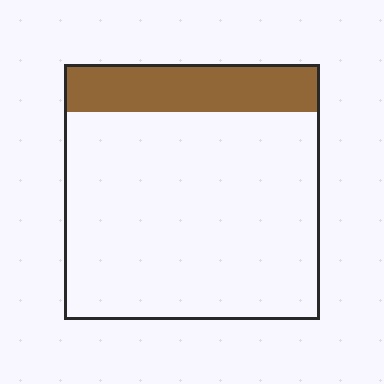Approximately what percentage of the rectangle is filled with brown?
Approximately 20%.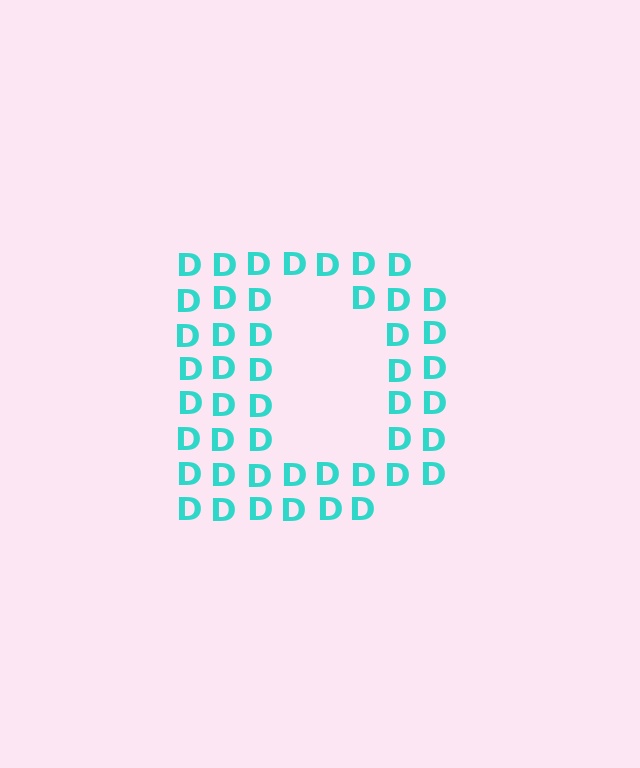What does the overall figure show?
The overall figure shows the letter D.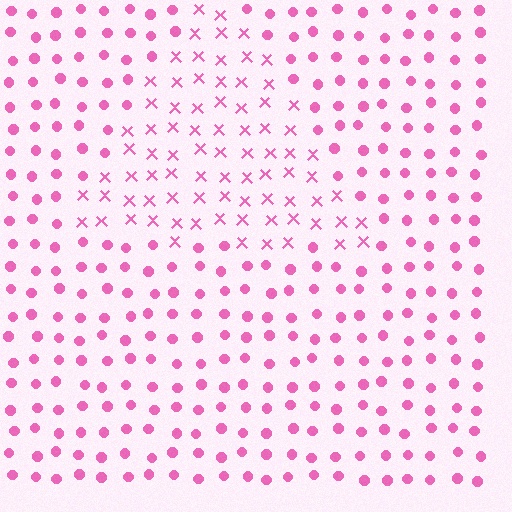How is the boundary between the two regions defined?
The boundary is defined by a change in element shape: X marks inside vs. circles outside. All elements share the same color and spacing.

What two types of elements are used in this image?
The image uses X marks inside the triangle region and circles outside it.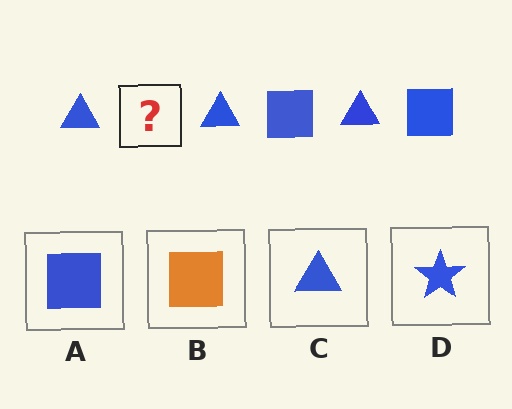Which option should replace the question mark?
Option A.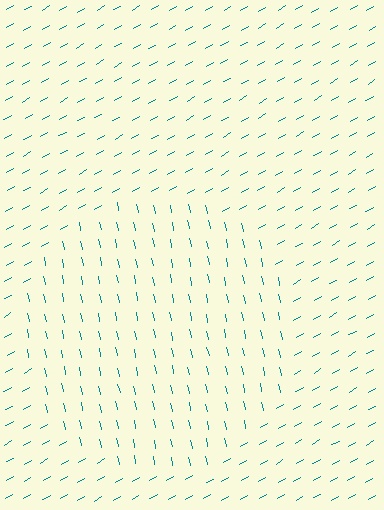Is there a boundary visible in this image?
Yes, there is a texture boundary formed by a change in line orientation.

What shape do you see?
I see a circle.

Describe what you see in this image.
The image is filled with small teal line segments. A circle region in the image has lines oriented differently from the surrounding lines, creating a visible texture boundary.